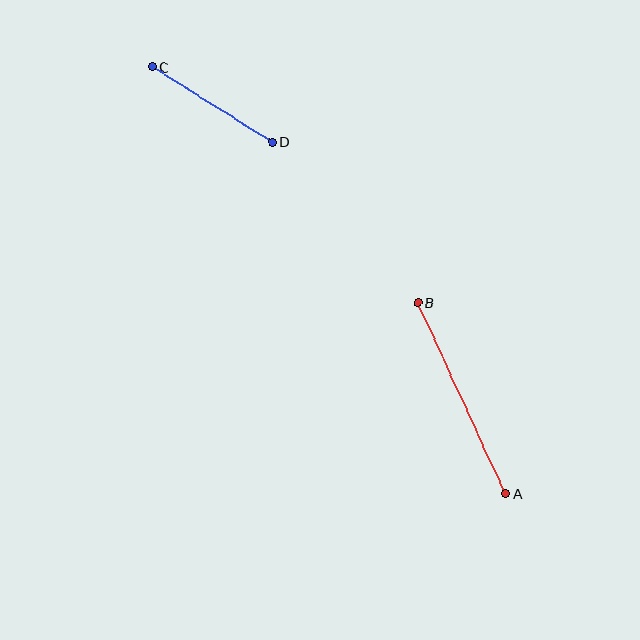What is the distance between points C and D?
The distance is approximately 142 pixels.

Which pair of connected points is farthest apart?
Points A and B are farthest apart.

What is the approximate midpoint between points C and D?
The midpoint is at approximately (212, 104) pixels.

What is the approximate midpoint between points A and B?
The midpoint is at approximately (462, 398) pixels.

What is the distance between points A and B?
The distance is approximately 211 pixels.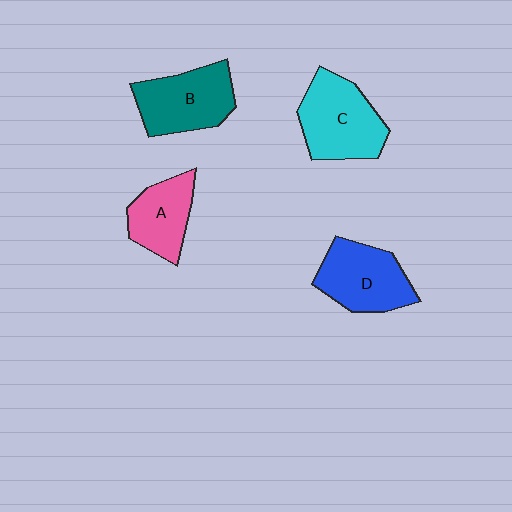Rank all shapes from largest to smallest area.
From largest to smallest: C (cyan), B (teal), D (blue), A (pink).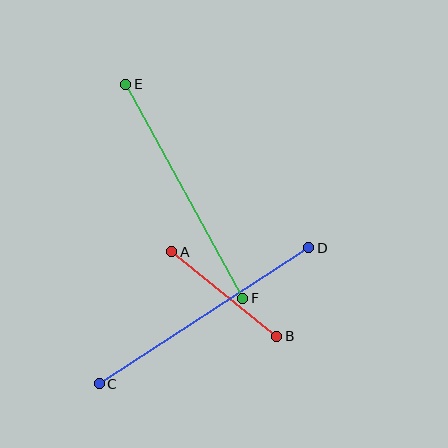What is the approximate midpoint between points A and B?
The midpoint is at approximately (224, 294) pixels.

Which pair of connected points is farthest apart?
Points C and D are farthest apart.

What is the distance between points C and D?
The distance is approximately 249 pixels.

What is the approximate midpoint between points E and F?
The midpoint is at approximately (184, 191) pixels.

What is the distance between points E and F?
The distance is approximately 244 pixels.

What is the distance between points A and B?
The distance is approximately 135 pixels.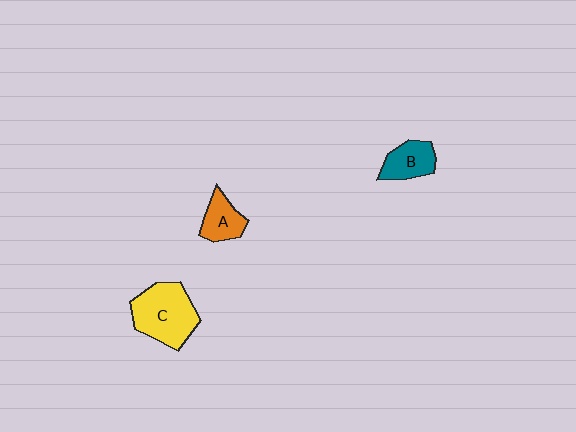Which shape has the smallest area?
Shape A (orange).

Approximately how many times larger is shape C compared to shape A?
Approximately 2.0 times.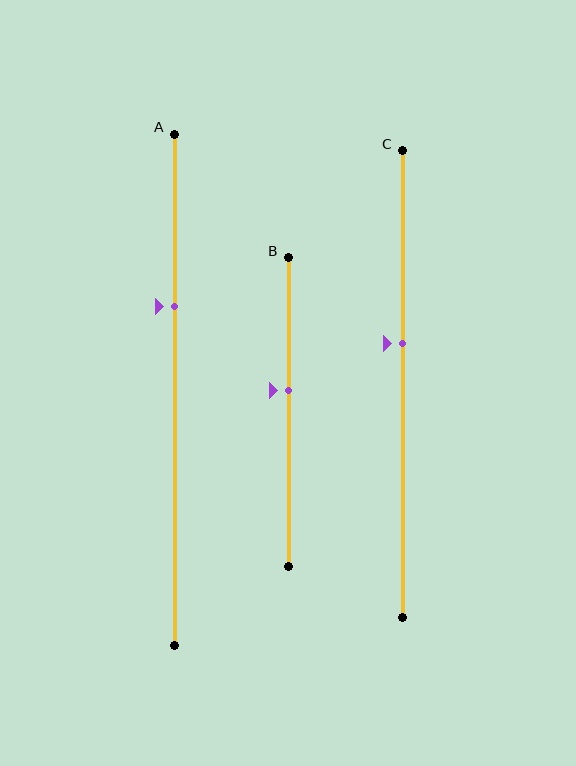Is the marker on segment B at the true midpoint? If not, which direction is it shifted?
No, the marker on segment B is shifted upward by about 7% of the segment length.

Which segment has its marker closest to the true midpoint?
Segment B has its marker closest to the true midpoint.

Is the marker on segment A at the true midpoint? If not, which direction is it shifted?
No, the marker on segment A is shifted upward by about 16% of the segment length.